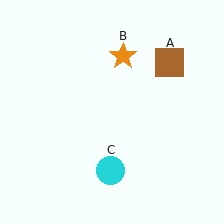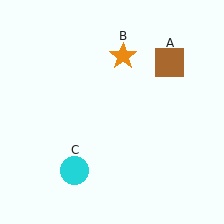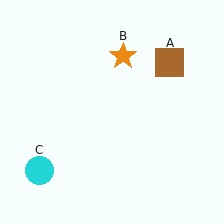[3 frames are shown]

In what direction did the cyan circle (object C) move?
The cyan circle (object C) moved left.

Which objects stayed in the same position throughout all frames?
Brown square (object A) and orange star (object B) remained stationary.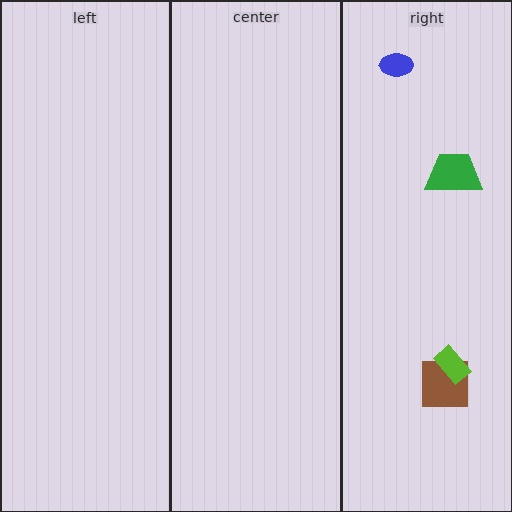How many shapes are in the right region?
4.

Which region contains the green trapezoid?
The right region.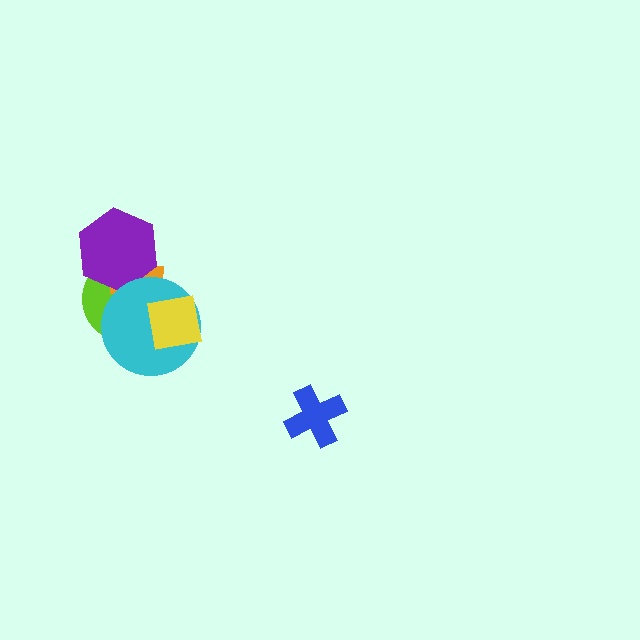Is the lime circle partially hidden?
Yes, it is partially covered by another shape.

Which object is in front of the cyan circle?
The yellow square is in front of the cyan circle.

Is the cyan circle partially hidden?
Yes, it is partially covered by another shape.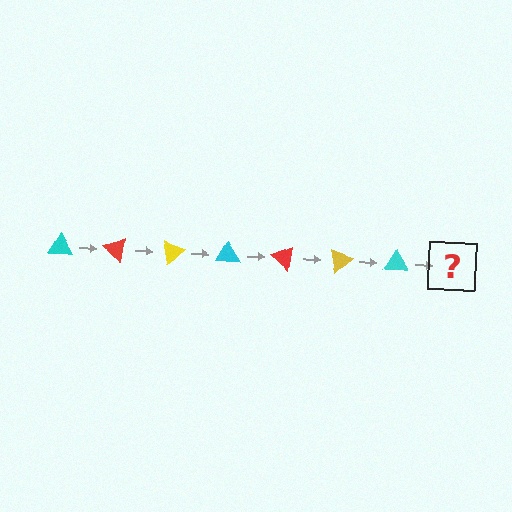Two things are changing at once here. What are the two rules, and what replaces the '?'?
The two rules are that it rotates 40 degrees each step and the color cycles through cyan, red, and yellow. The '?' should be a red triangle, rotated 280 degrees from the start.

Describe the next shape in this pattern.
It should be a red triangle, rotated 280 degrees from the start.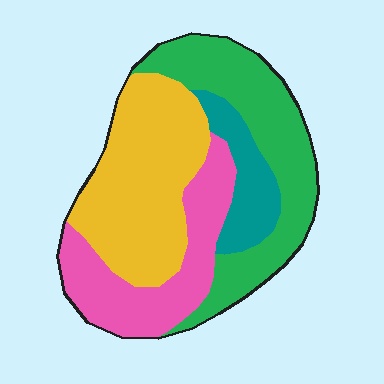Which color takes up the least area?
Teal, at roughly 10%.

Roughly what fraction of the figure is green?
Green takes up about one third (1/3) of the figure.